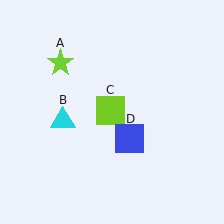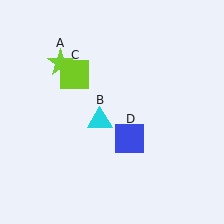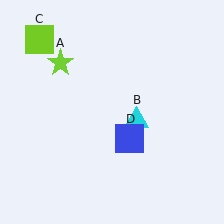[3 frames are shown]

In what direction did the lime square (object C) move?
The lime square (object C) moved up and to the left.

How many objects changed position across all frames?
2 objects changed position: cyan triangle (object B), lime square (object C).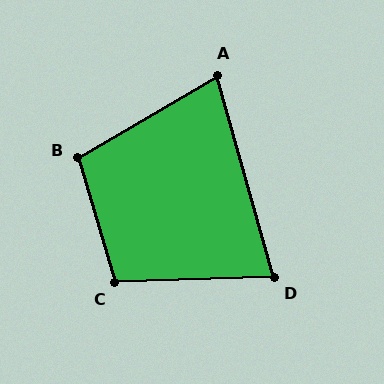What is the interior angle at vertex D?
Approximately 76 degrees (acute).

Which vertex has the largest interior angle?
C, at approximately 104 degrees.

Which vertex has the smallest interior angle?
A, at approximately 76 degrees.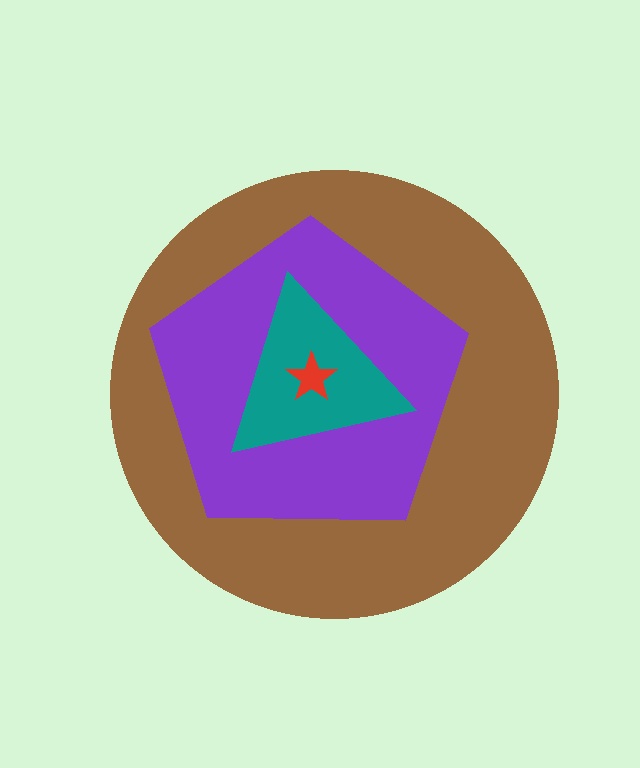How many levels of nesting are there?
4.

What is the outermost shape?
The brown circle.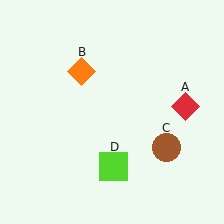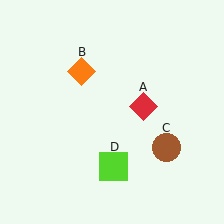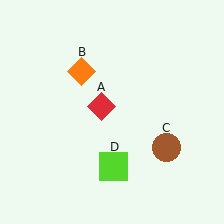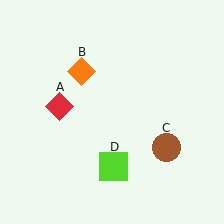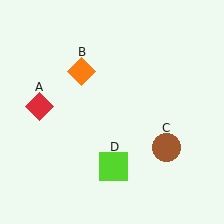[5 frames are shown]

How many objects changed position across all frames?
1 object changed position: red diamond (object A).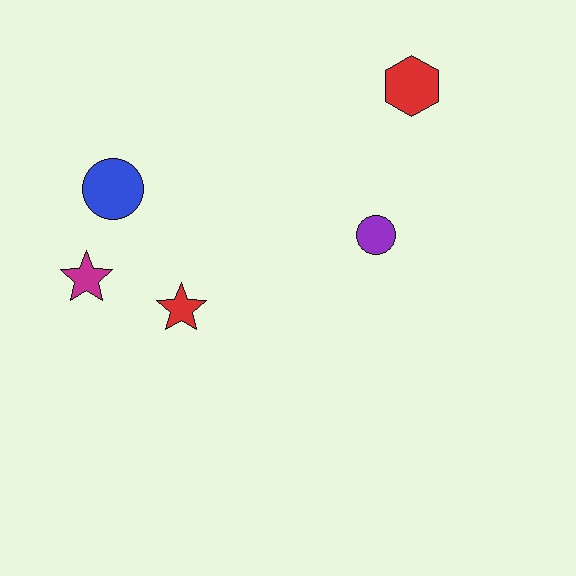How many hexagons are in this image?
There is 1 hexagon.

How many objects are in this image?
There are 5 objects.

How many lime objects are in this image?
There are no lime objects.